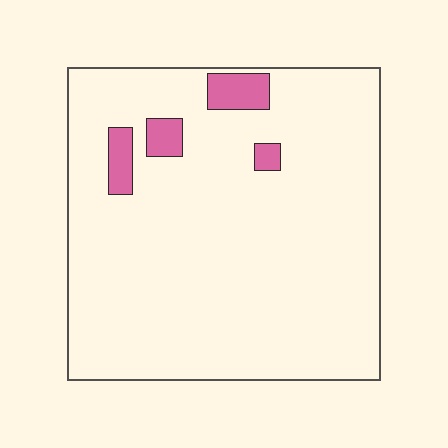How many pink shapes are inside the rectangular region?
4.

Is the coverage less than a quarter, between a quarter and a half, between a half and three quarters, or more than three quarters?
Less than a quarter.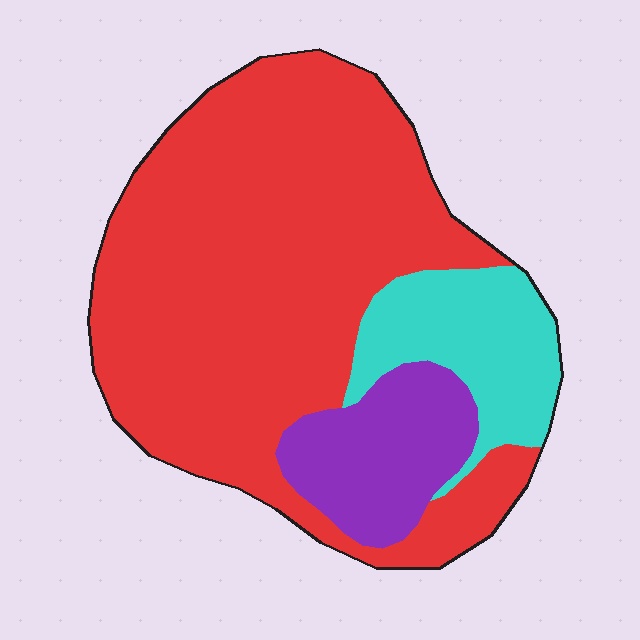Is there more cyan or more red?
Red.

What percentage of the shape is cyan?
Cyan covers about 15% of the shape.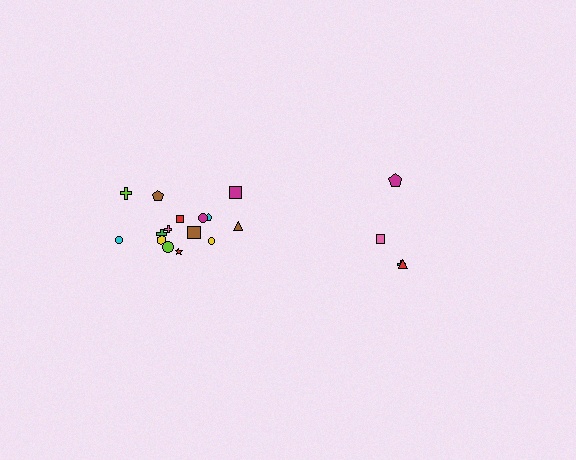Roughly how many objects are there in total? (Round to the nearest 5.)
Roughly 20 objects in total.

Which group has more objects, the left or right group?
The left group.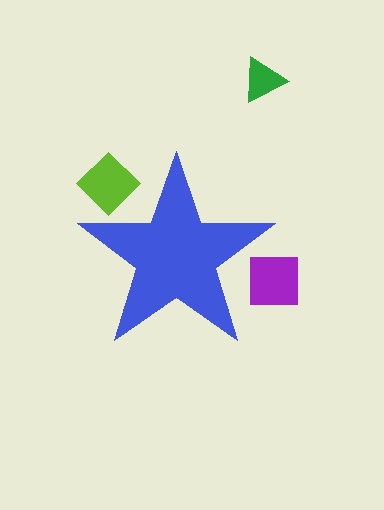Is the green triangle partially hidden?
No, the green triangle is fully visible.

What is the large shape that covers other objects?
A blue star.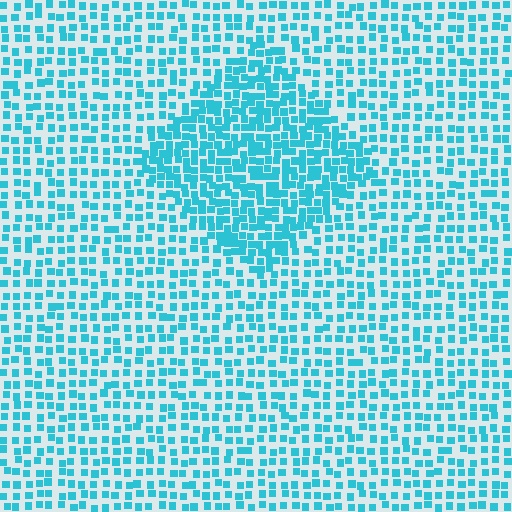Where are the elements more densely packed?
The elements are more densely packed inside the diamond boundary.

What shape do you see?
I see a diamond.